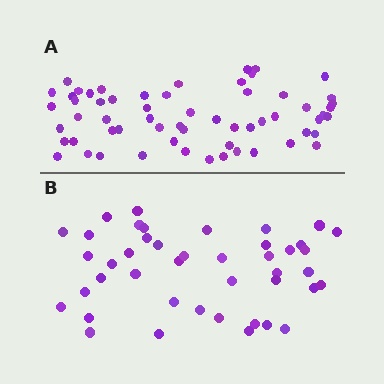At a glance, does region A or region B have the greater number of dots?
Region A (the top region) has more dots.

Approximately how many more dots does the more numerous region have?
Region A has approximately 15 more dots than region B.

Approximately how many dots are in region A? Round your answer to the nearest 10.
About 60 dots.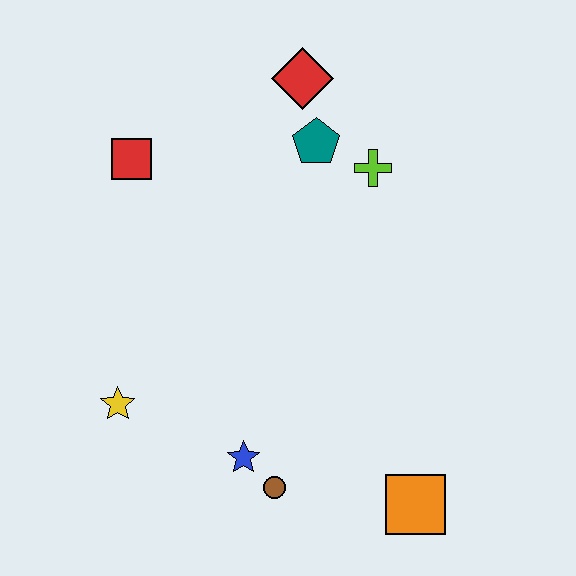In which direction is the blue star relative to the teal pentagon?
The blue star is below the teal pentagon.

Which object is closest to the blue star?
The brown circle is closest to the blue star.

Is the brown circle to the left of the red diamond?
Yes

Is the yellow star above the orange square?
Yes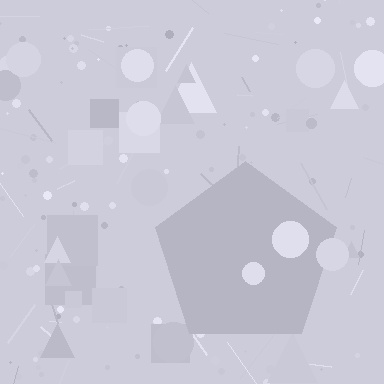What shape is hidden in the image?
A pentagon is hidden in the image.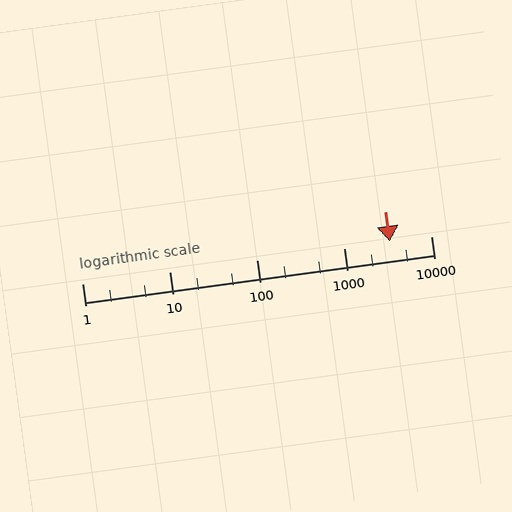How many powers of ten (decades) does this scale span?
The scale spans 4 decades, from 1 to 10000.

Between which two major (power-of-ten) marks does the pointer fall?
The pointer is between 1000 and 10000.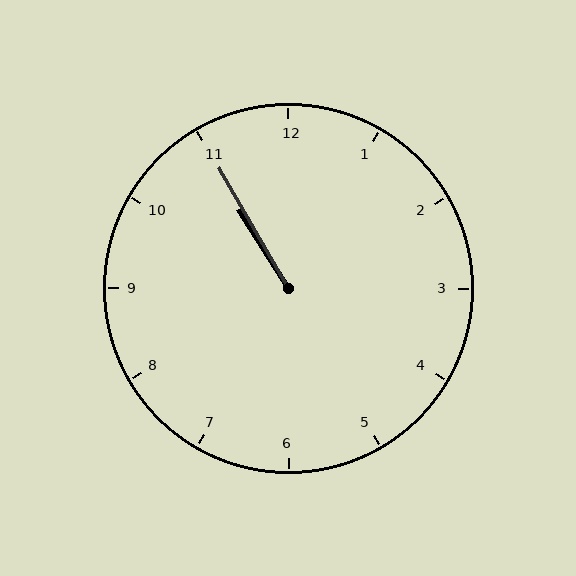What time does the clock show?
10:55.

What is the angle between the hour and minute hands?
Approximately 2 degrees.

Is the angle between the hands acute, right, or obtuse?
It is acute.